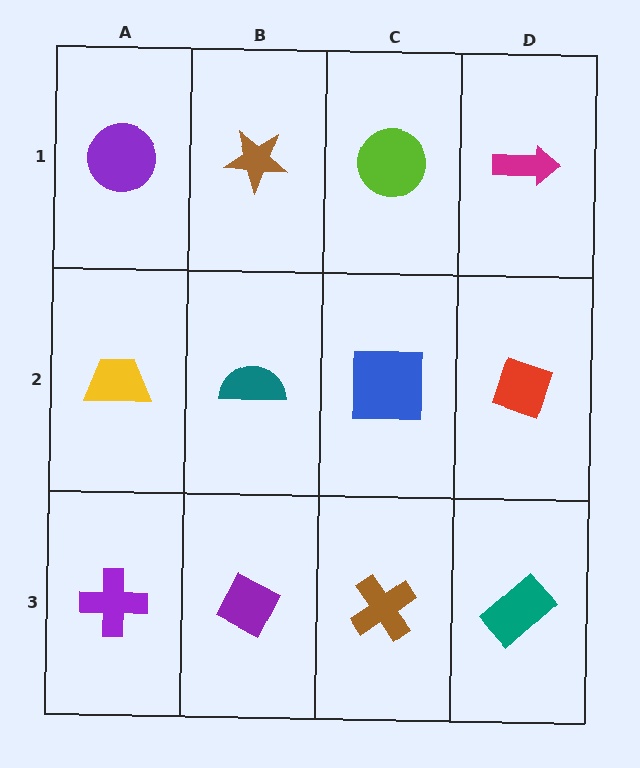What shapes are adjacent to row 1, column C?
A blue square (row 2, column C), a brown star (row 1, column B), a magenta arrow (row 1, column D).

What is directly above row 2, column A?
A purple circle.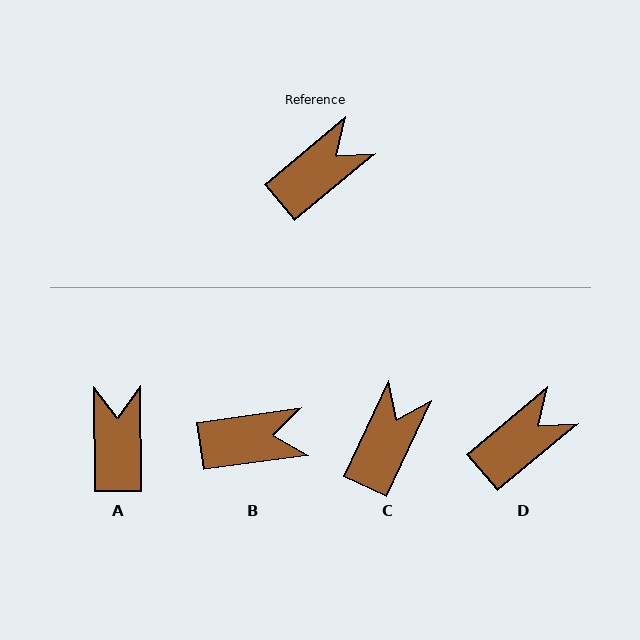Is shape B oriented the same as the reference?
No, it is off by about 32 degrees.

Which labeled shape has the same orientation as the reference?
D.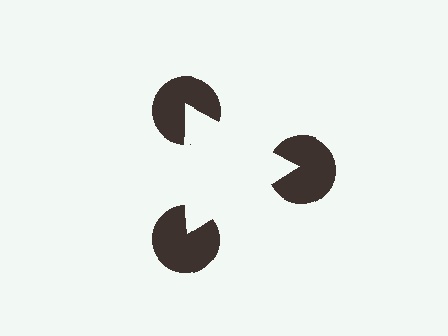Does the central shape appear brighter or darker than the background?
It typically appears slightly brighter than the background, even though no actual brightness change is drawn.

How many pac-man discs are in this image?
There are 3 — one at each vertex of the illusory triangle.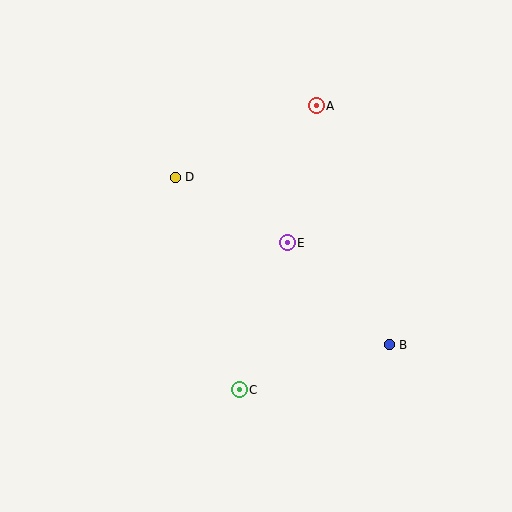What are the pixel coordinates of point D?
Point D is at (175, 177).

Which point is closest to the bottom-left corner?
Point C is closest to the bottom-left corner.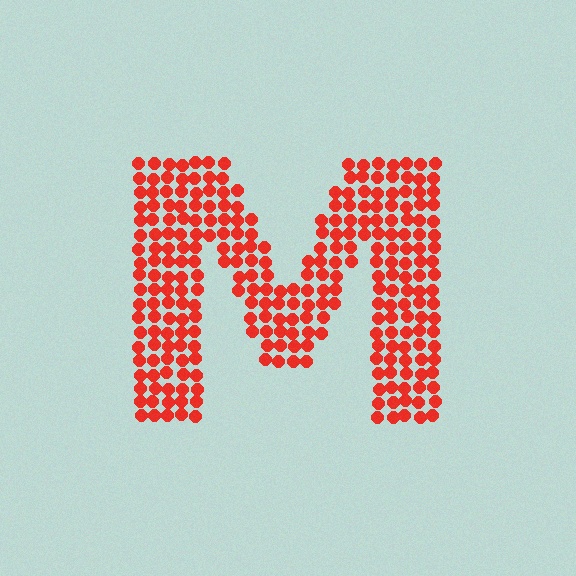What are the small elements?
The small elements are circles.